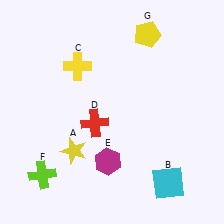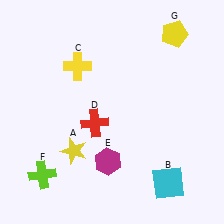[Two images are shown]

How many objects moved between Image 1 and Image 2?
1 object moved between the two images.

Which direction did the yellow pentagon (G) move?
The yellow pentagon (G) moved right.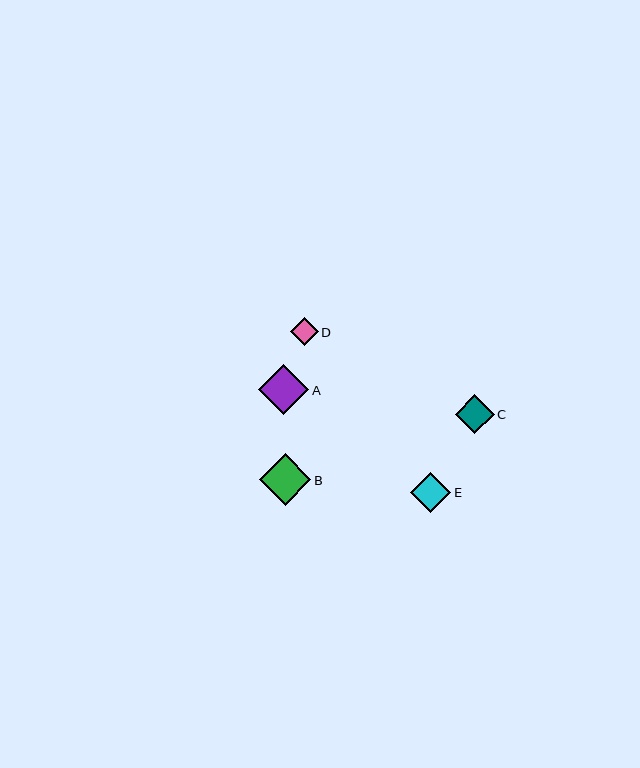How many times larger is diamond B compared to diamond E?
Diamond B is approximately 1.3 times the size of diamond E.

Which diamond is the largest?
Diamond B is the largest with a size of approximately 52 pixels.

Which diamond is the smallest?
Diamond D is the smallest with a size of approximately 28 pixels.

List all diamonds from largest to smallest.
From largest to smallest: B, A, E, C, D.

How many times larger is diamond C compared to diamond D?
Diamond C is approximately 1.4 times the size of diamond D.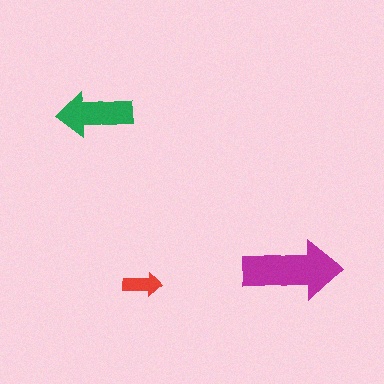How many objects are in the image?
There are 3 objects in the image.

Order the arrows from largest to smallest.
the magenta one, the green one, the red one.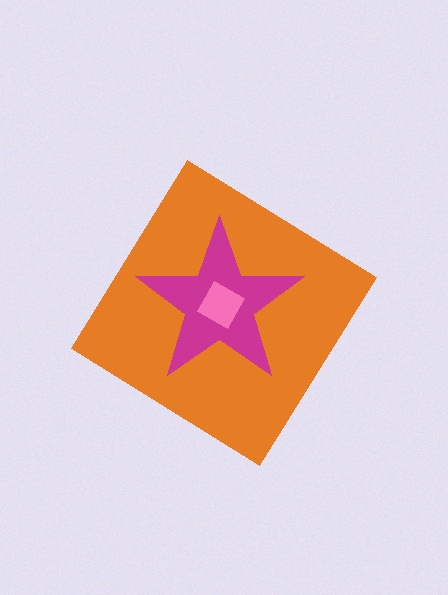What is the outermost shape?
The orange diamond.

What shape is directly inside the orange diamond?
The magenta star.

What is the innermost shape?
The pink square.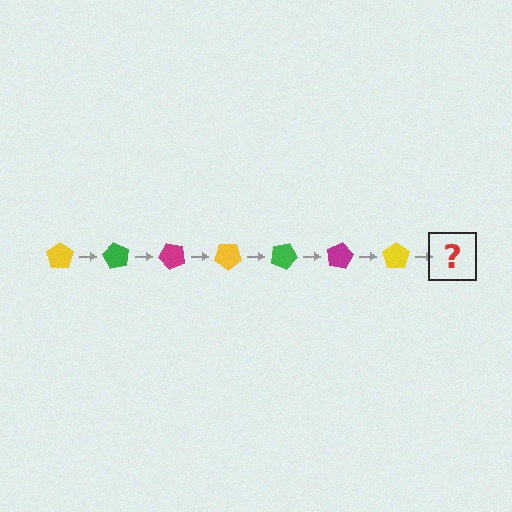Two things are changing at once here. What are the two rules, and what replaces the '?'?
The two rules are that it rotates 60 degrees each step and the color cycles through yellow, green, and magenta. The '?' should be a green pentagon, rotated 420 degrees from the start.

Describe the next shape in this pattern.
It should be a green pentagon, rotated 420 degrees from the start.